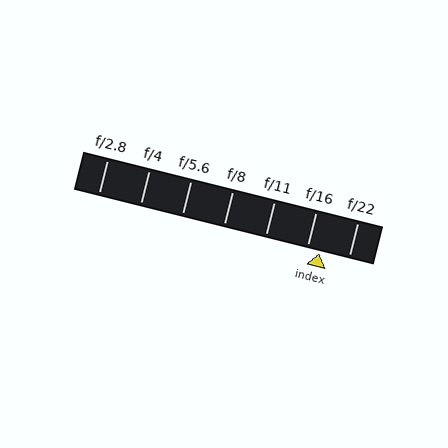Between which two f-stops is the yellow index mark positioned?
The index mark is between f/16 and f/22.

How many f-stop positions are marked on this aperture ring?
There are 7 f-stop positions marked.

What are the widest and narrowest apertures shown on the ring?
The widest aperture shown is f/2.8 and the narrowest is f/22.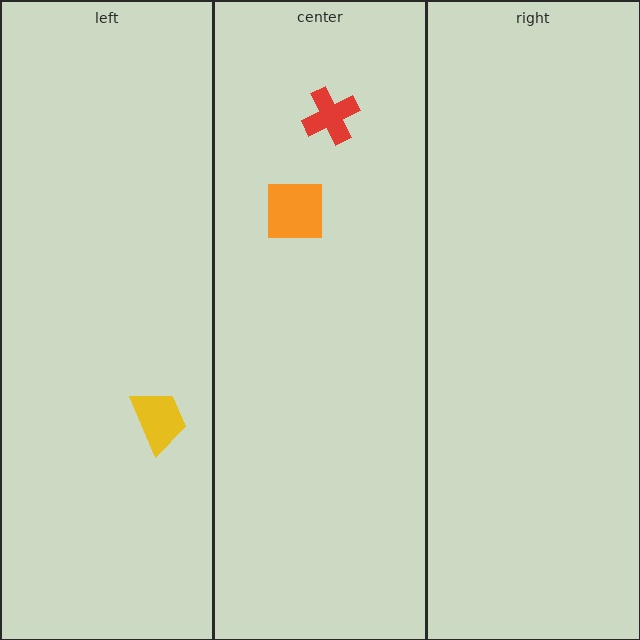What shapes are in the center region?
The red cross, the orange square.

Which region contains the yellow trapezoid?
The left region.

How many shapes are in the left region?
1.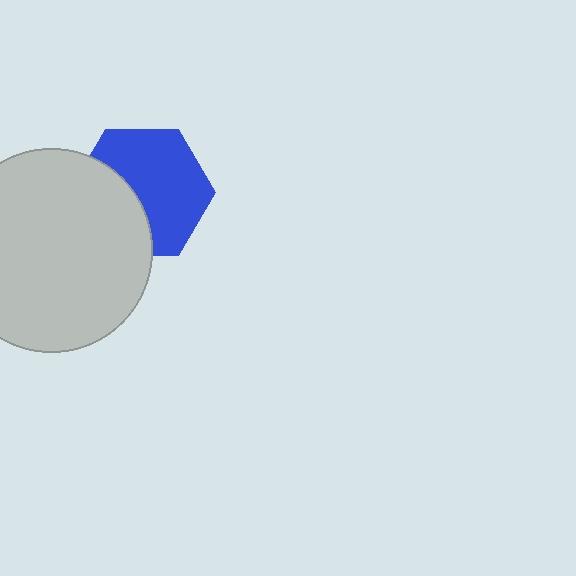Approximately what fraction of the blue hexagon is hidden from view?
Roughly 38% of the blue hexagon is hidden behind the light gray circle.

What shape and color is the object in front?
The object in front is a light gray circle.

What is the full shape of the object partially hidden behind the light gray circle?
The partially hidden object is a blue hexagon.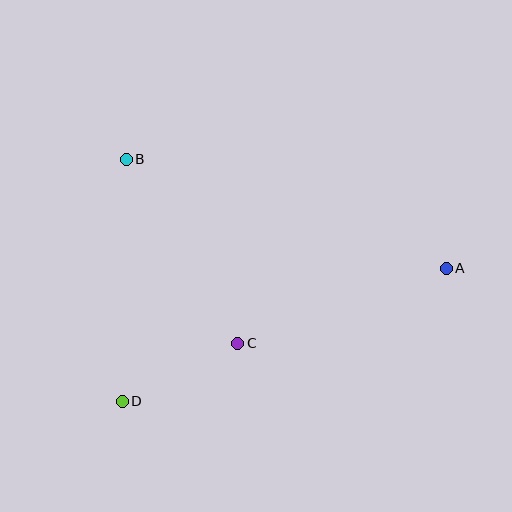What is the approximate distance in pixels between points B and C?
The distance between B and C is approximately 215 pixels.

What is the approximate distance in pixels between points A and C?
The distance between A and C is approximately 222 pixels.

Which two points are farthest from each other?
Points A and D are farthest from each other.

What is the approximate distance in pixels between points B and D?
The distance between B and D is approximately 242 pixels.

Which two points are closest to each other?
Points C and D are closest to each other.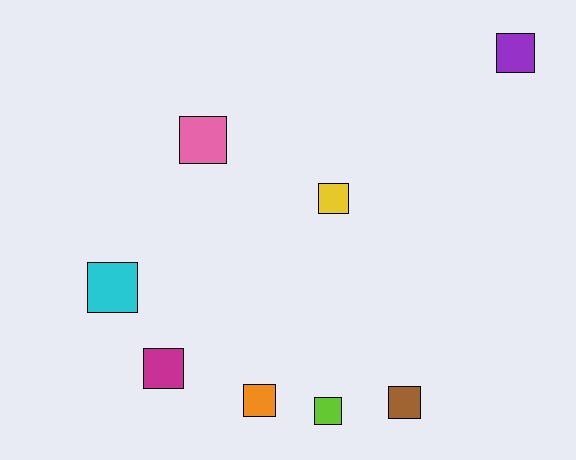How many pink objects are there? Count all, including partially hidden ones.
There is 1 pink object.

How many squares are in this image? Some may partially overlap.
There are 8 squares.